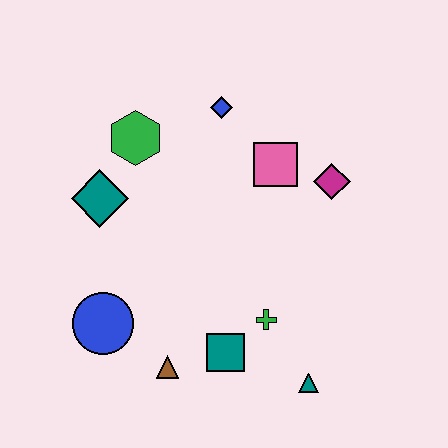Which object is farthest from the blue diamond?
The teal triangle is farthest from the blue diamond.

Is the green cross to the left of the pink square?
Yes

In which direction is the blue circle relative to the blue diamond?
The blue circle is below the blue diamond.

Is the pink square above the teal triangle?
Yes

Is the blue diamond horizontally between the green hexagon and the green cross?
Yes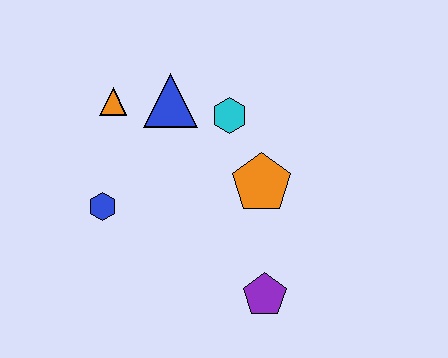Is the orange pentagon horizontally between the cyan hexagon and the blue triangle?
No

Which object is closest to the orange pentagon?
The cyan hexagon is closest to the orange pentagon.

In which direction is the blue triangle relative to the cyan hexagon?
The blue triangle is to the left of the cyan hexagon.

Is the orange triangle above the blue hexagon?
Yes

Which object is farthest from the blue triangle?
The purple pentagon is farthest from the blue triangle.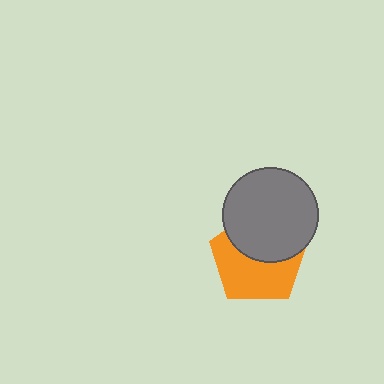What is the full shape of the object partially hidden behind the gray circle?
The partially hidden object is an orange pentagon.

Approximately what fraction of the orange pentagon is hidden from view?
Roughly 45% of the orange pentagon is hidden behind the gray circle.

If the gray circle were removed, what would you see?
You would see the complete orange pentagon.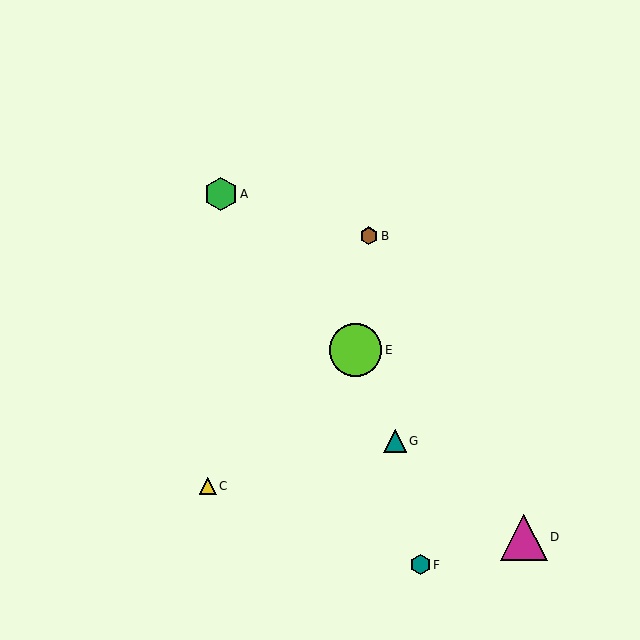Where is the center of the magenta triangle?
The center of the magenta triangle is at (524, 537).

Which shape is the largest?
The lime circle (labeled E) is the largest.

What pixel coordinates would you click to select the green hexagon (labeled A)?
Click at (221, 194) to select the green hexagon A.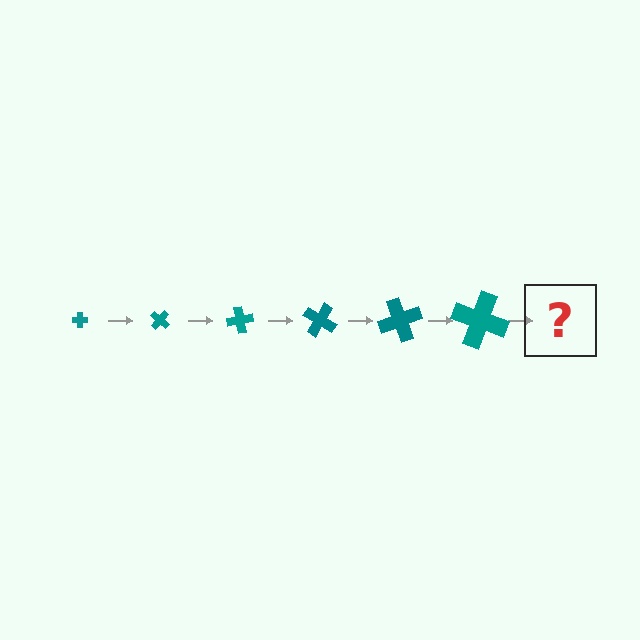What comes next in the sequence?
The next element should be a cross, larger than the previous one and rotated 240 degrees from the start.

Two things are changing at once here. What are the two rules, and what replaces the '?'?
The two rules are that the cross grows larger each step and it rotates 40 degrees each step. The '?' should be a cross, larger than the previous one and rotated 240 degrees from the start.